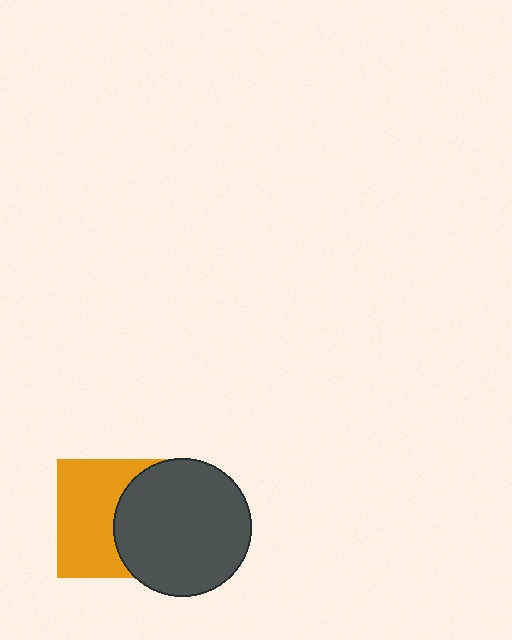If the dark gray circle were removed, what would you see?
You would see the complete orange square.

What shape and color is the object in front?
The object in front is a dark gray circle.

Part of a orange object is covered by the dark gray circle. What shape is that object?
It is a square.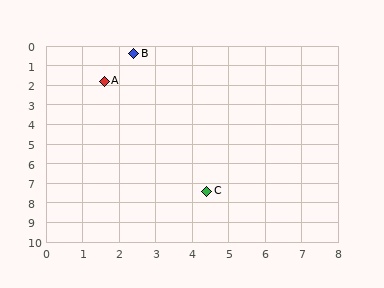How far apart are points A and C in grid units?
Points A and C are about 6.3 grid units apart.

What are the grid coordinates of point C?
Point C is at approximately (4.4, 7.4).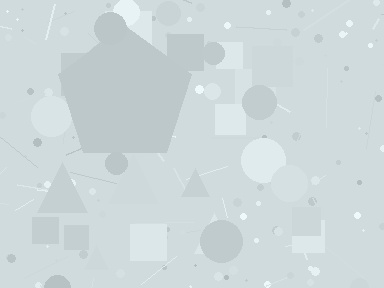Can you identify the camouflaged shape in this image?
The camouflaged shape is a pentagon.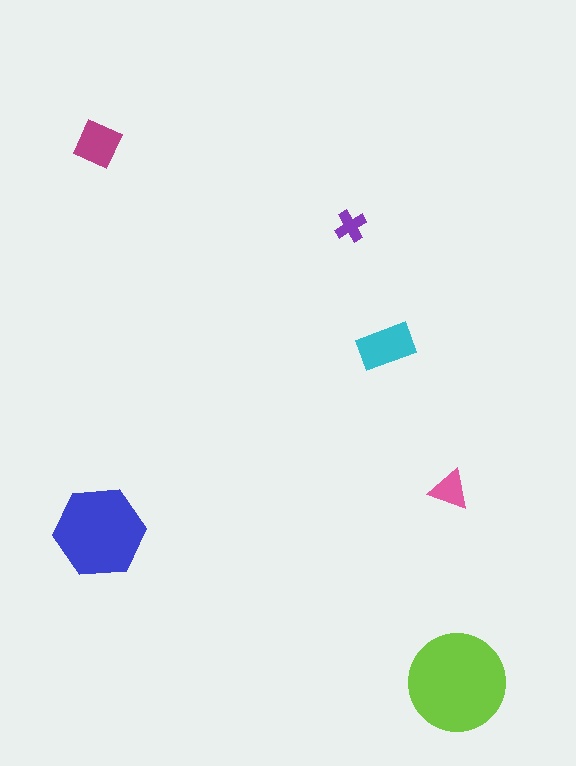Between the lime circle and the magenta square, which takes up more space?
The lime circle.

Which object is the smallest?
The purple cross.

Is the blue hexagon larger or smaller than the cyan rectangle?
Larger.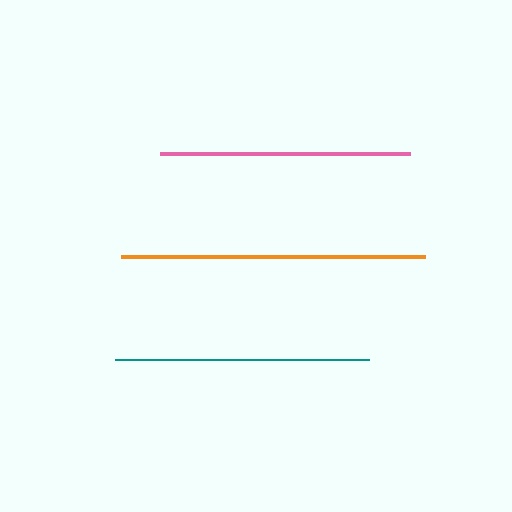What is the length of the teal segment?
The teal segment is approximately 254 pixels long.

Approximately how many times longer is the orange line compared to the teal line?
The orange line is approximately 1.2 times the length of the teal line.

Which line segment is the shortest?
The pink line is the shortest at approximately 250 pixels.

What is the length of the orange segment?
The orange segment is approximately 304 pixels long.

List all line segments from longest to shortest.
From longest to shortest: orange, teal, pink.